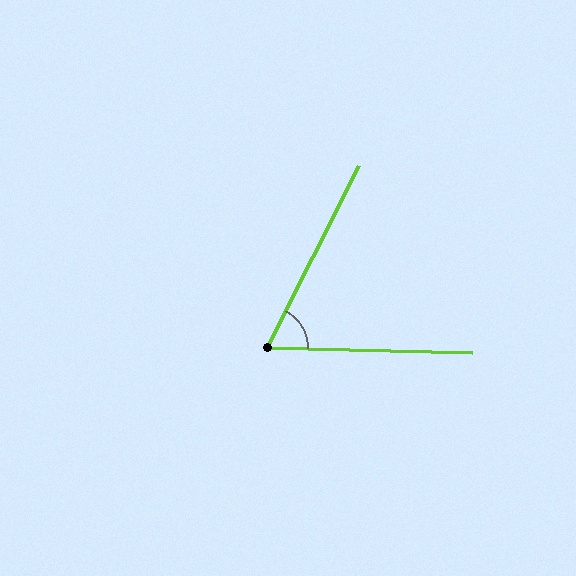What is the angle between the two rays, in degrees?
Approximately 65 degrees.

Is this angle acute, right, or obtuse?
It is acute.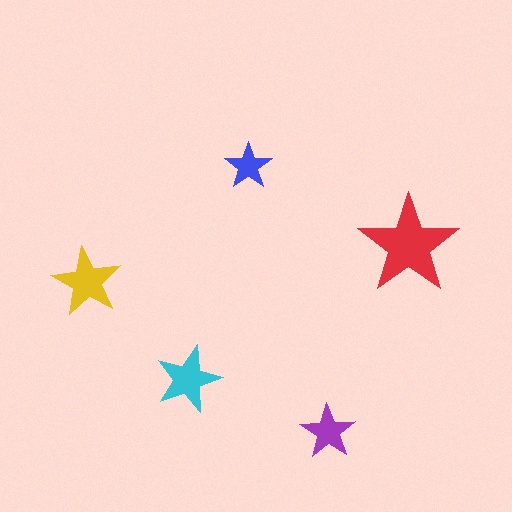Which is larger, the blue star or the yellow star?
The yellow one.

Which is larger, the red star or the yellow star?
The red one.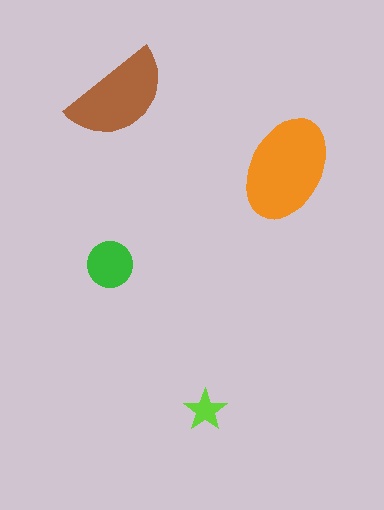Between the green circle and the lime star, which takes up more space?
The green circle.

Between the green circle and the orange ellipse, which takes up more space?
The orange ellipse.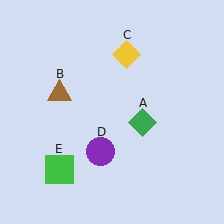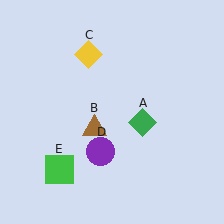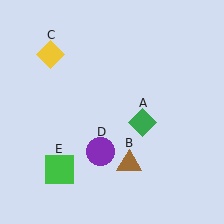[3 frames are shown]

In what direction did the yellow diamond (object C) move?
The yellow diamond (object C) moved left.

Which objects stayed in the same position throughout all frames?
Green diamond (object A) and purple circle (object D) and green square (object E) remained stationary.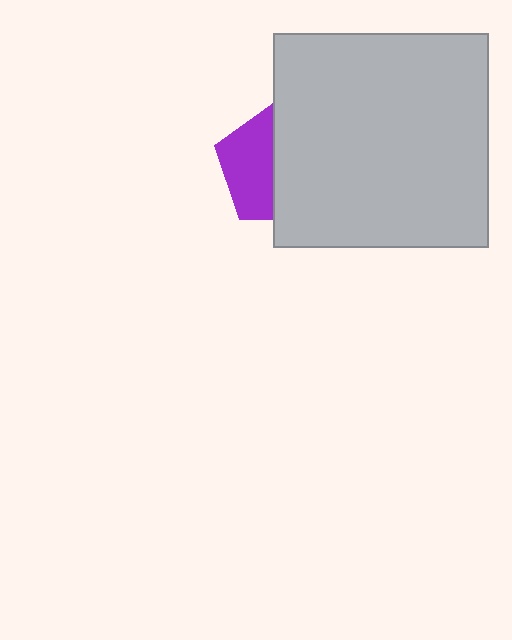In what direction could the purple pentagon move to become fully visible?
The purple pentagon could move left. That would shift it out from behind the light gray square entirely.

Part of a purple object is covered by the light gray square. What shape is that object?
It is a pentagon.